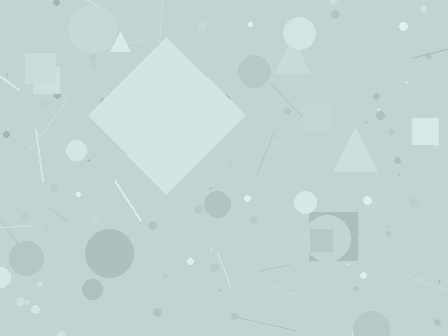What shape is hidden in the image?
A diamond is hidden in the image.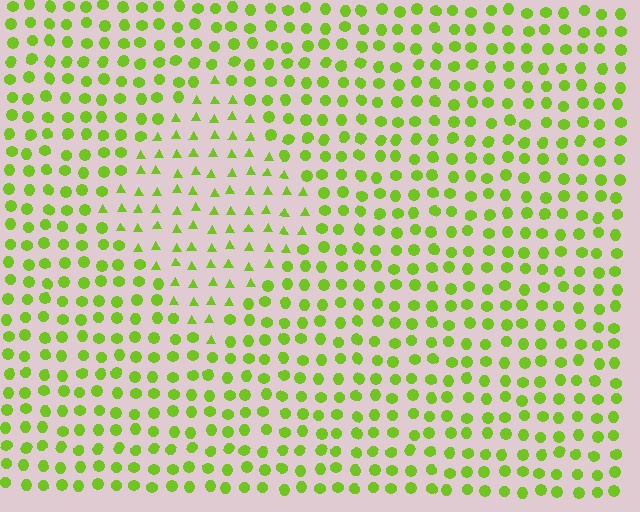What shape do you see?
I see a diamond.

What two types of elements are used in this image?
The image uses triangles inside the diamond region and circles outside it.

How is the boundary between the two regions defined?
The boundary is defined by a change in element shape: triangles inside vs. circles outside. All elements share the same color and spacing.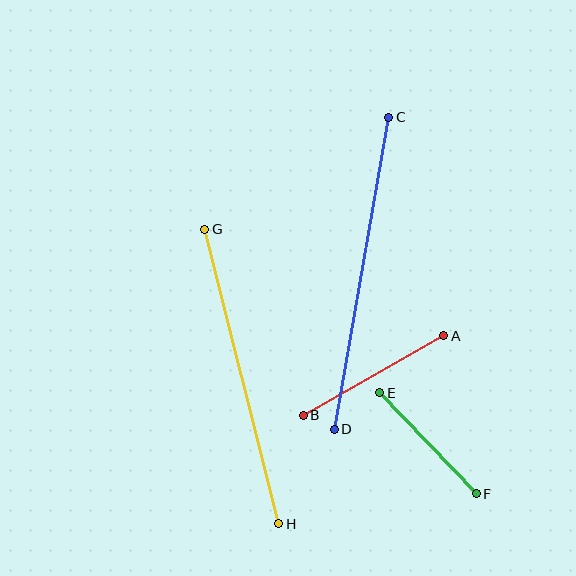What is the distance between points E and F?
The distance is approximately 140 pixels.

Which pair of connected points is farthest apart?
Points C and D are farthest apart.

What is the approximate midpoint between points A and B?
The midpoint is at approximately (374, 375) pixels.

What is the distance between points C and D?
The distance is approximately 317 pixels.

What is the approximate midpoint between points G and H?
The midpoint is at approximately (242, 377) pixels.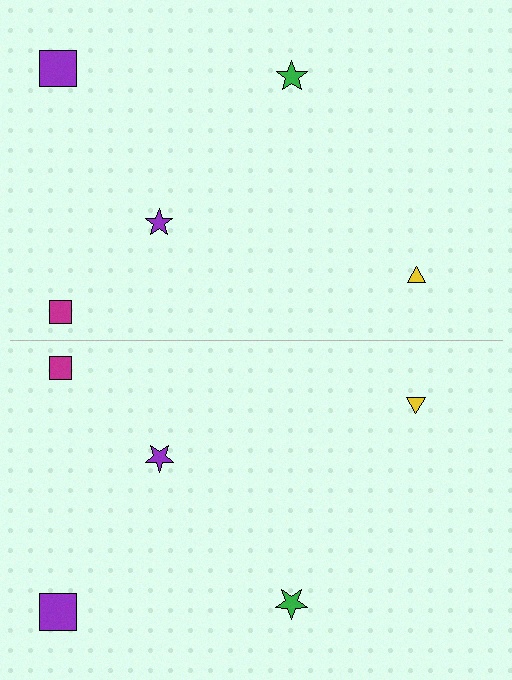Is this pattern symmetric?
Yes, this pattern has bilateral (reflection) symmetry.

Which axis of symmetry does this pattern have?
The pattern has a horizontal axis of symmetry running through the center of the image.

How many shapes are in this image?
There are 10 shapes in this image.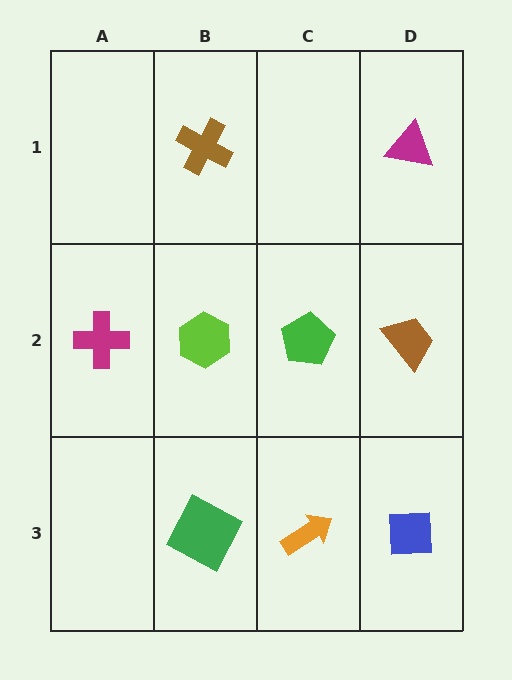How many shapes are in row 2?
4 shapes.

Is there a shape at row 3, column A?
No, that cell is empty.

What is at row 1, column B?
A brown cross.